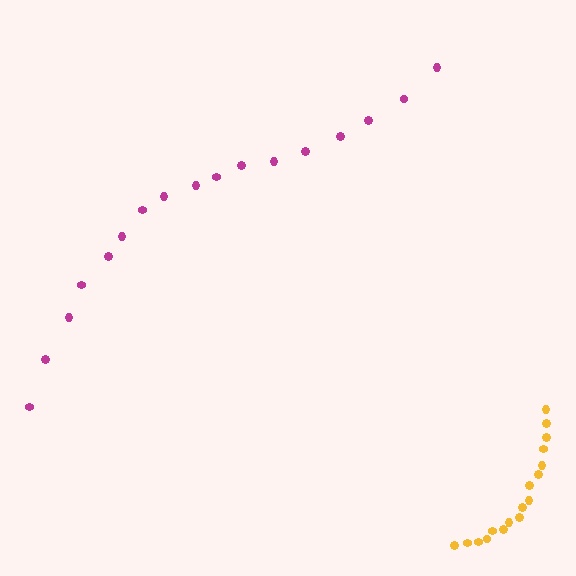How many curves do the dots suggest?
There are 2 distinct paths.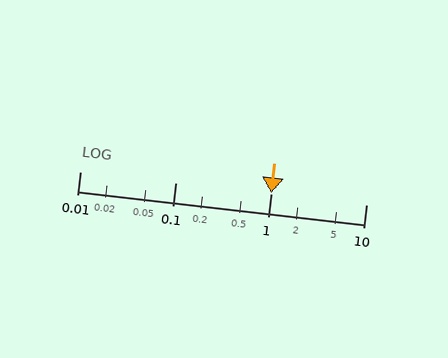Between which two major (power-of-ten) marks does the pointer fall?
The pointer is between 1 and 10.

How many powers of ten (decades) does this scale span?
The scale spans 3 decades, from 0.01 to 10.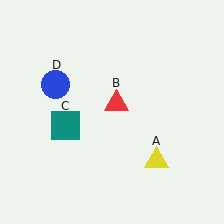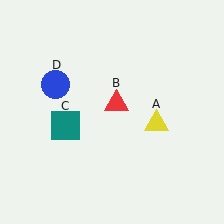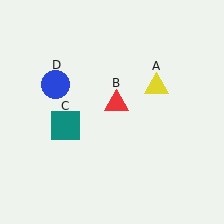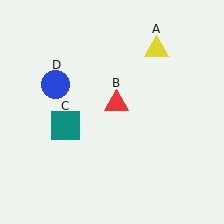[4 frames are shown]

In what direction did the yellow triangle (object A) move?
The yellow triangle (object A) moved up.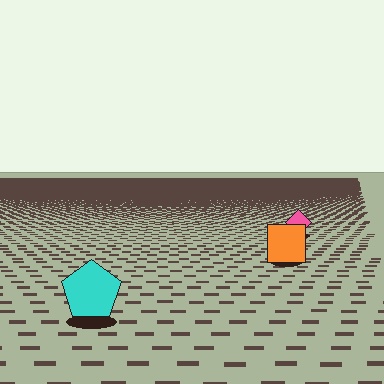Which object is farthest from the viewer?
The pink diamond is farthest from the viewer. It appears smaller and the ground texture around it is denser.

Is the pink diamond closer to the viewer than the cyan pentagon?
No. The cyan pentagon is closer — you can tell from the texture gradient: the ground texture is coarser near it.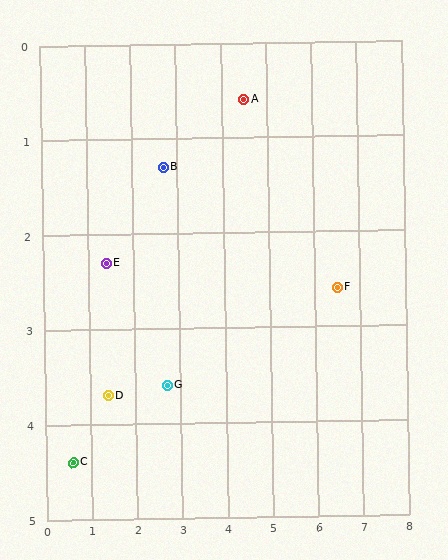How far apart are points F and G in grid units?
Points F and G are about 3.9 grid units apart.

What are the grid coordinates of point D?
Point D is at approximately (1.4, 3.7).